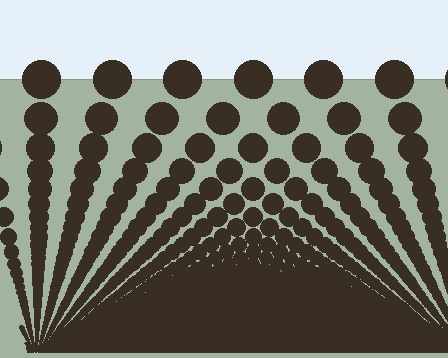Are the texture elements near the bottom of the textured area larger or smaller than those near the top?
Smaller. The gradient is inverted — elements near the bottom are smaller and denser.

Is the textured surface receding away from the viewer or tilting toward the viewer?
The surface appears to tilt toward the viewer. Texture elements get larger and sparser toward the top.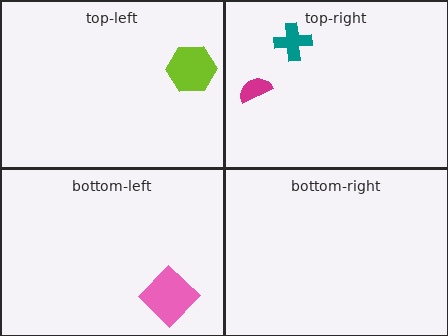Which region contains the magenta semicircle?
The top-right region.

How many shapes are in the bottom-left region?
1.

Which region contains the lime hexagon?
The top-left region.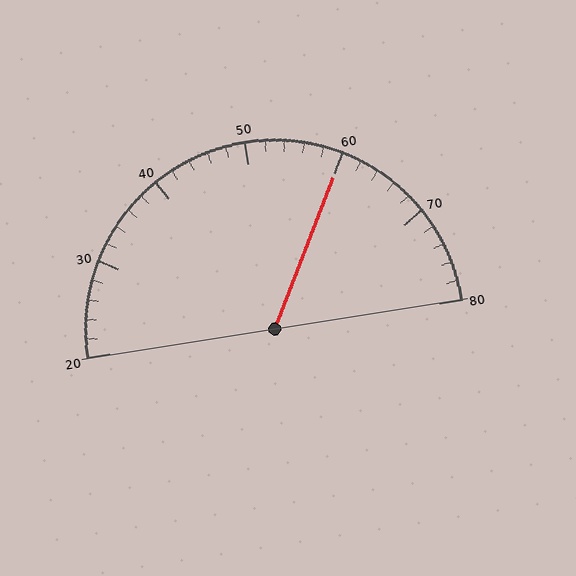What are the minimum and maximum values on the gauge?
The gauge ranges from 20 to 80.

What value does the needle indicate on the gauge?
The needle indicates approximately 60.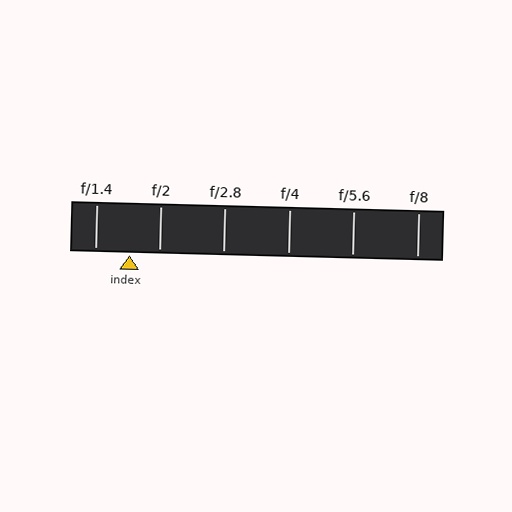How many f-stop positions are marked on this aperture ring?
There are 6 f-stop positions marked.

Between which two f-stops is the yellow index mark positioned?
The index mark is between f/1.4 and f/2.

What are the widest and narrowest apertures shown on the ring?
The widest aperture shown is f/1.4 and the narrowest is f/8.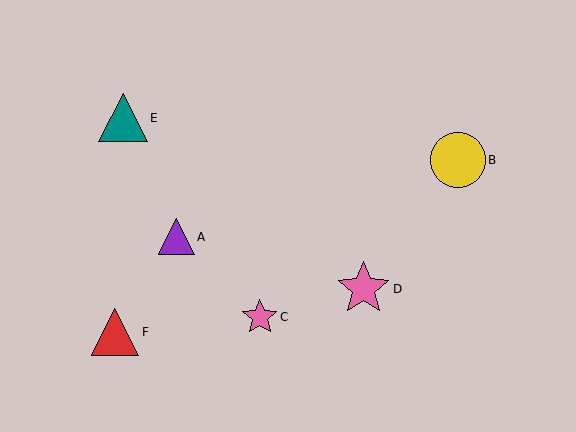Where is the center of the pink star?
The center of the pink star is at (260, 317).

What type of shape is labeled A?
Shape A is a purple triangle.